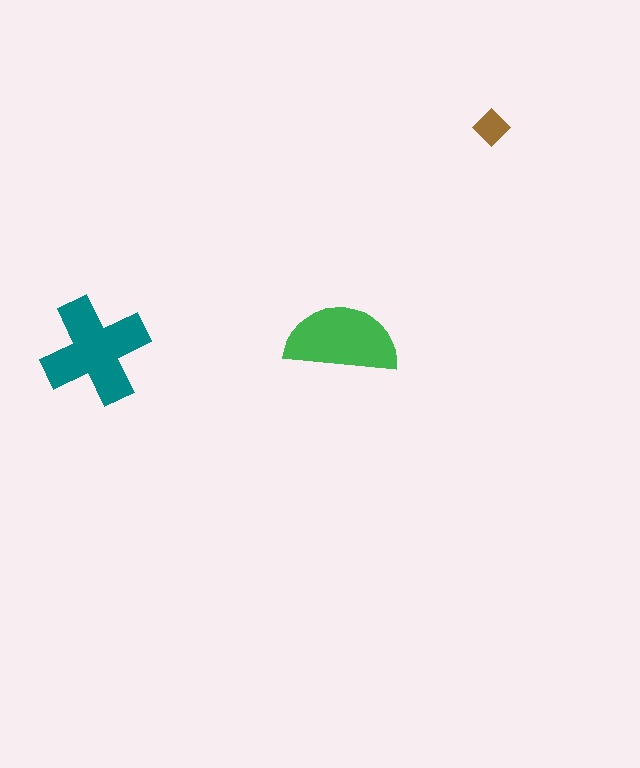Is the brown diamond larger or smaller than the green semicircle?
Smaller.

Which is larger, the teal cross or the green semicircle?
The teal cross.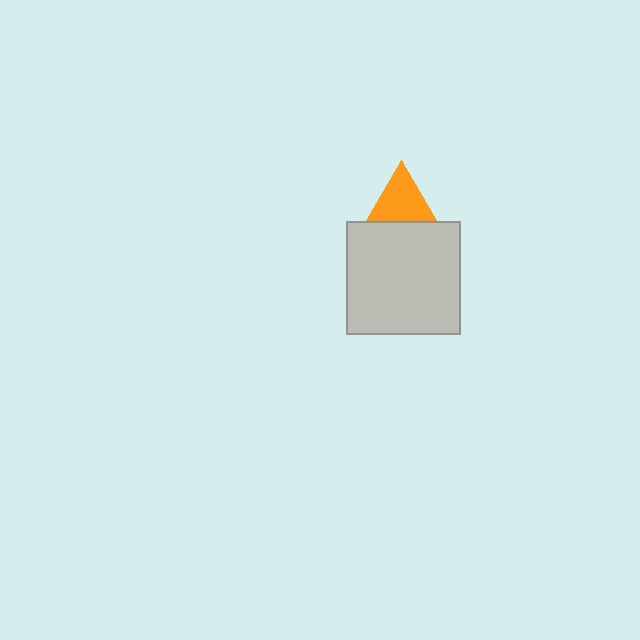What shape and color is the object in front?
The object in front is a light gray square.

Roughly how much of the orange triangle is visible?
About half of it is visible (roughly 45%).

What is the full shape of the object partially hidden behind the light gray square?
The partially hidden object is an orange triangle.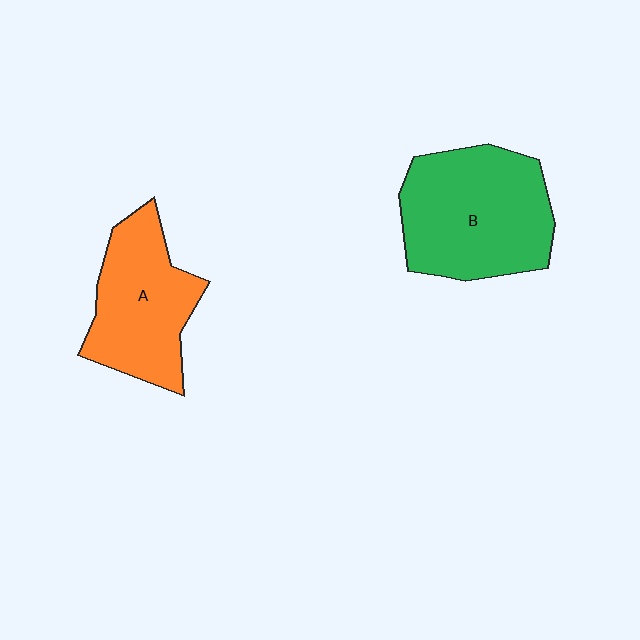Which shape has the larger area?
Shape B (green).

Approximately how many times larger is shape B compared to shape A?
Approximately 1.3 times.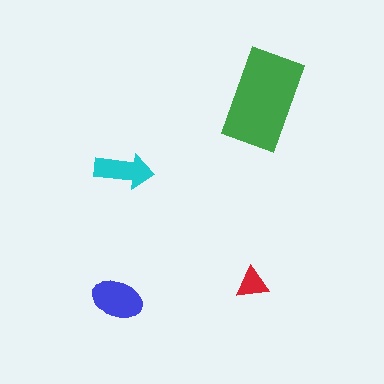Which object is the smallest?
The red triangle.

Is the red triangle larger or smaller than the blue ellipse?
Smaller.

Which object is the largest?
The green rectangle.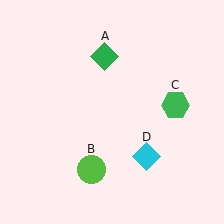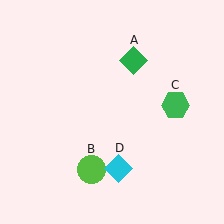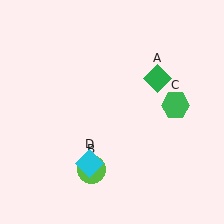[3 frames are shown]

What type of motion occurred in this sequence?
The green diamond (object A), cyan diamond (object D) rotated clockwise around the center of the scene.